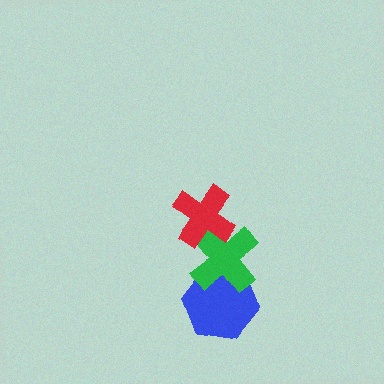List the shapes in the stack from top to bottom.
From top to bottom: the red cross, the green cross, the blue hexagon.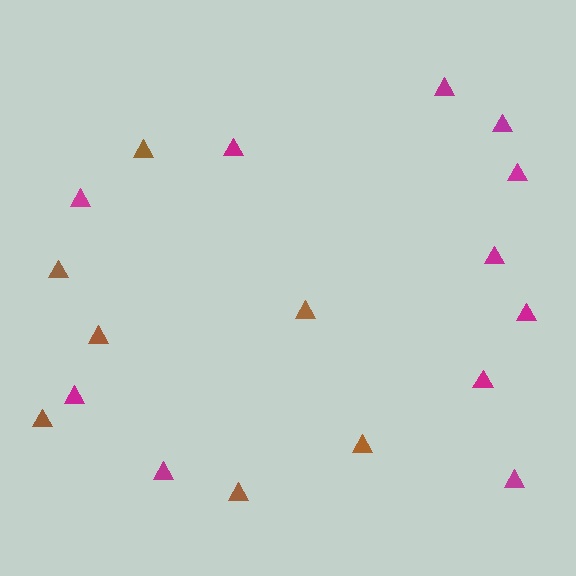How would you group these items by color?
There are 2 groups: one group of brown triangles (7) and one group of magenta triangles (11).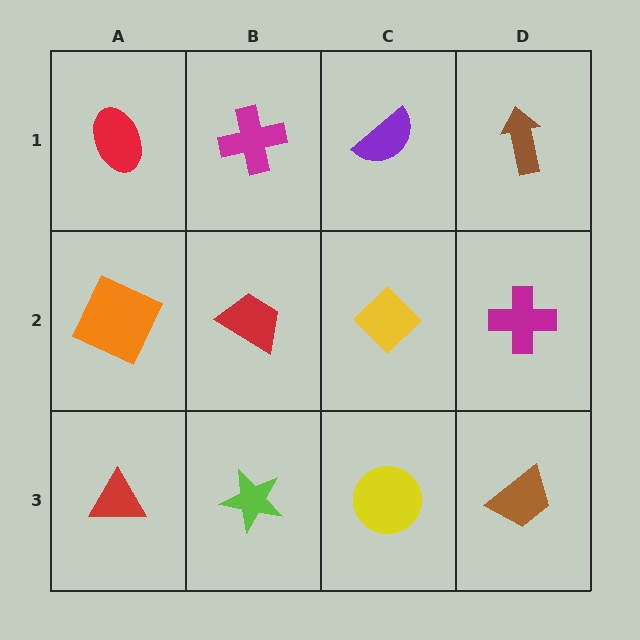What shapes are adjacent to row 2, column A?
A red ellipse (row 1, column A), a red triangle (row 3, column A), a red trapezoid (row 2, column B).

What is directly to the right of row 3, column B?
A yellow circle.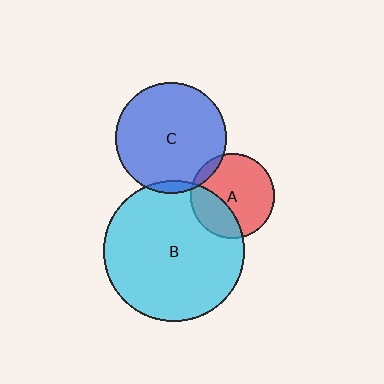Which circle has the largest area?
Circle B (cyan).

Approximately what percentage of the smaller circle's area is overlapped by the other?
Approximately 30%.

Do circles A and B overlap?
Yes.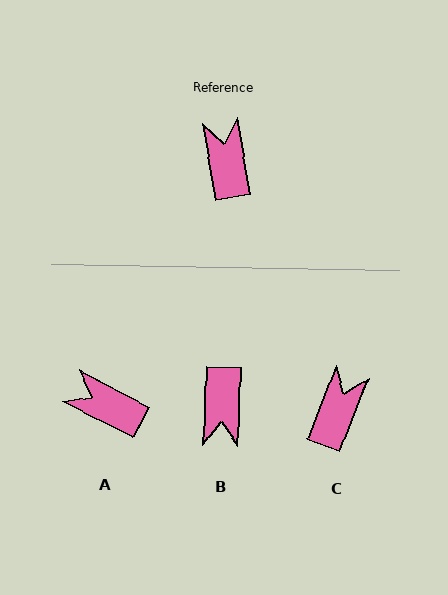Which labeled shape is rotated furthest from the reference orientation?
B, about 169 degrees away.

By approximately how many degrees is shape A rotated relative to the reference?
Approximately 54 degrees counter-clockwise.